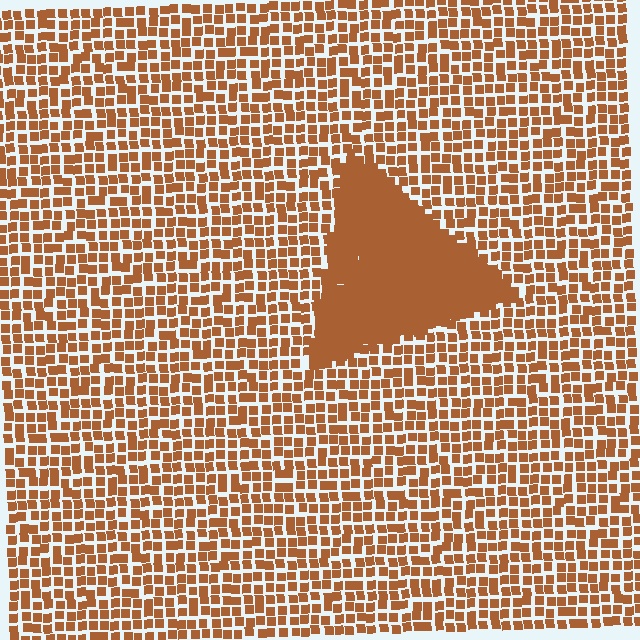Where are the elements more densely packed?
The elements are more densely packed inside the triangle boundary.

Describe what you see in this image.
The image contains small brown elements arranged at two different densities. A triangle-shaped region is visible where the elements are more densely packed than the surrounding area.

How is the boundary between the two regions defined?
The boundary is defined by a change in element density (approximately 2.2x ratio). All elements are the same color, size, and shape.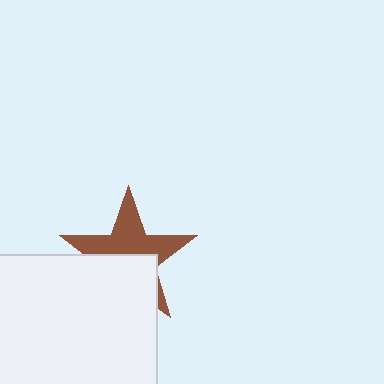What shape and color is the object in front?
The object in front is a white square.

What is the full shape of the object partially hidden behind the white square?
The partially hidden object is a brown star.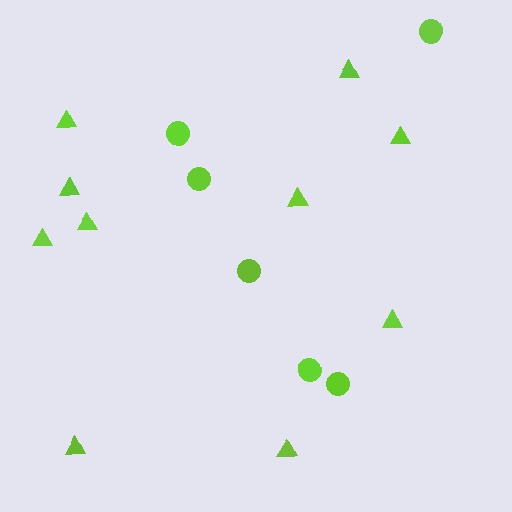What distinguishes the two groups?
There are 2 groups: one group of circles (6) and one group of triangles (10).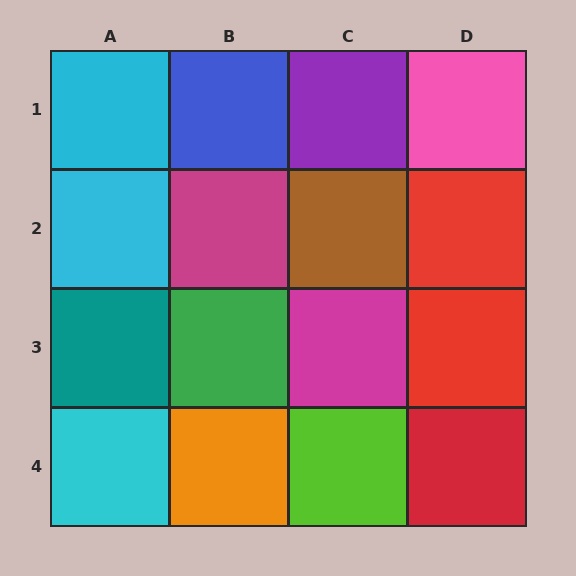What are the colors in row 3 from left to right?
Teal, green, magenta, red.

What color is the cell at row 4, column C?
Lime.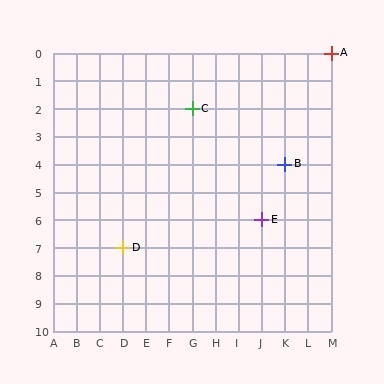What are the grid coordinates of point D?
Point D is at grid coordinates (D, 7).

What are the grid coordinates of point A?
Point A is at grid coordinates (M, 0).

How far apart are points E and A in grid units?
Points E and A are 3 columns and 6 rows apart (about 6.7 grid units diagonally).